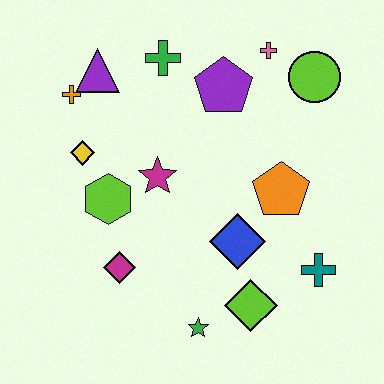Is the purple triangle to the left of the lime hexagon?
Yes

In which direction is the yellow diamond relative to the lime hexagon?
The yellow diamond is above the lime hexagon.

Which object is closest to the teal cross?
The lime diamond is closest to the teal cross.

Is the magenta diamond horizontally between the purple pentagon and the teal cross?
No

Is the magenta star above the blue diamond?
Yes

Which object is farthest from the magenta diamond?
The lime circle is farthest from the magenta diamond.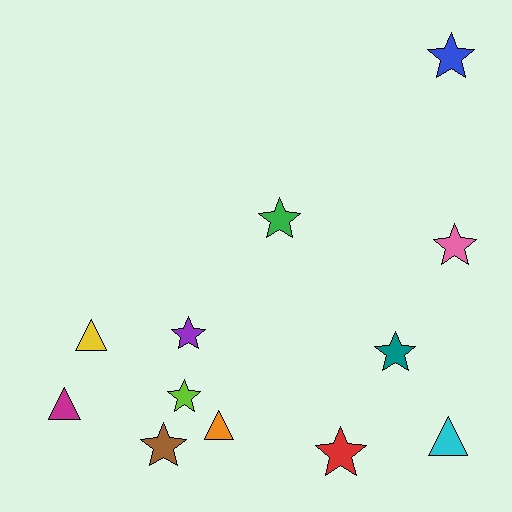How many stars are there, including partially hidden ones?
There are 8 stars.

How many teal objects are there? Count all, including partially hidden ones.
There is 1 teal object.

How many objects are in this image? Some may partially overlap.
There are 12 objects.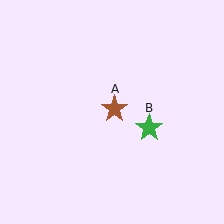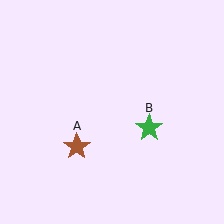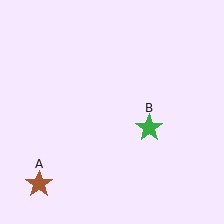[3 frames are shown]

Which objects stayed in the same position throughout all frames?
Green star (object B) remained stationary.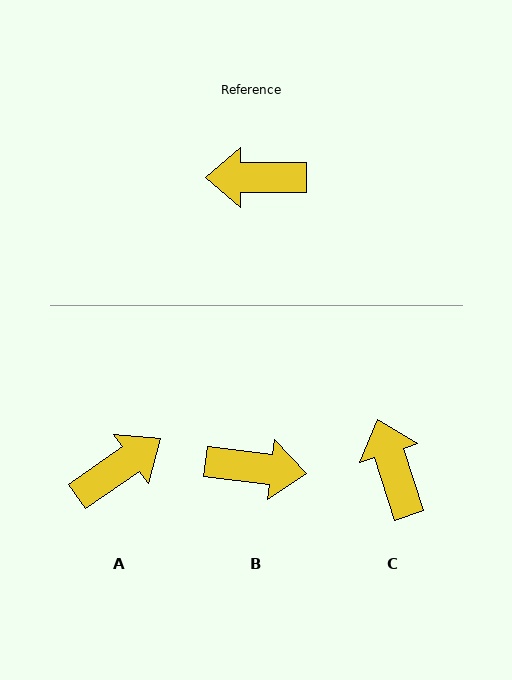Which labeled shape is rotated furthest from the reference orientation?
B, about 173 degrees away.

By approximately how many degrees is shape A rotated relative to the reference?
Approximately 145 degrees clockwise.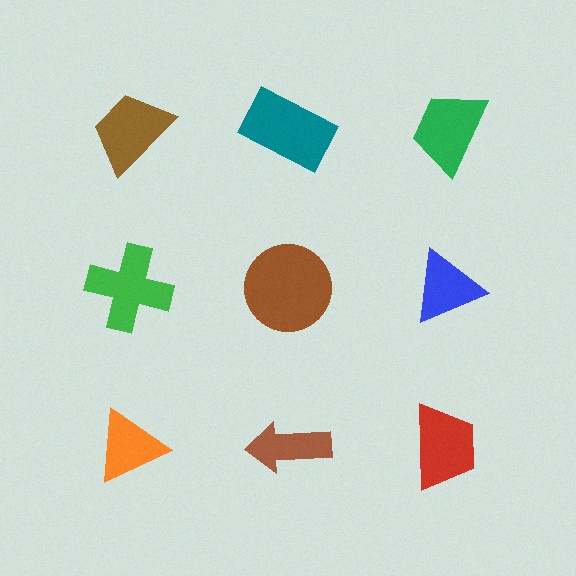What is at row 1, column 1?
A brown trapezoid.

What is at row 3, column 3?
A red trapezoid.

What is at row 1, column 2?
A teal rectangle.